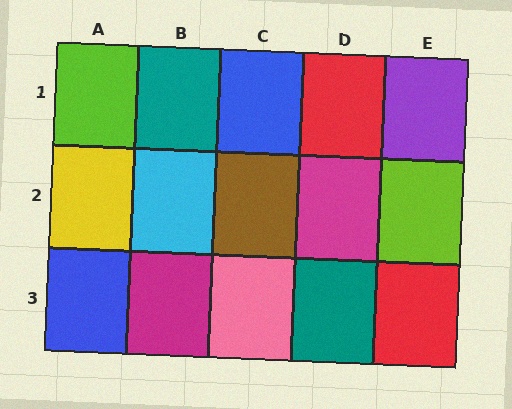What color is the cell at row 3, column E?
Red.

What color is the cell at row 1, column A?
Lime.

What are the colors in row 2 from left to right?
Yellow, cyan, brown, magenta, lime.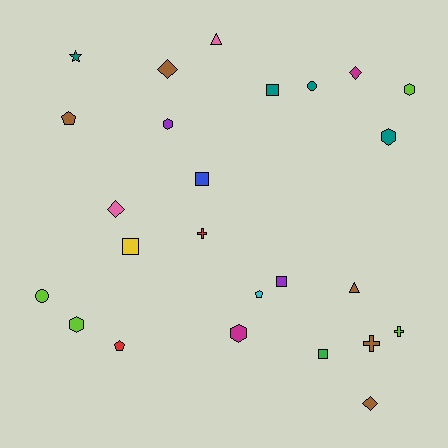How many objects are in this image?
There are 25 objects.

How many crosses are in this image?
There are 3 crosses.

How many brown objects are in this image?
There are 5 brown objects.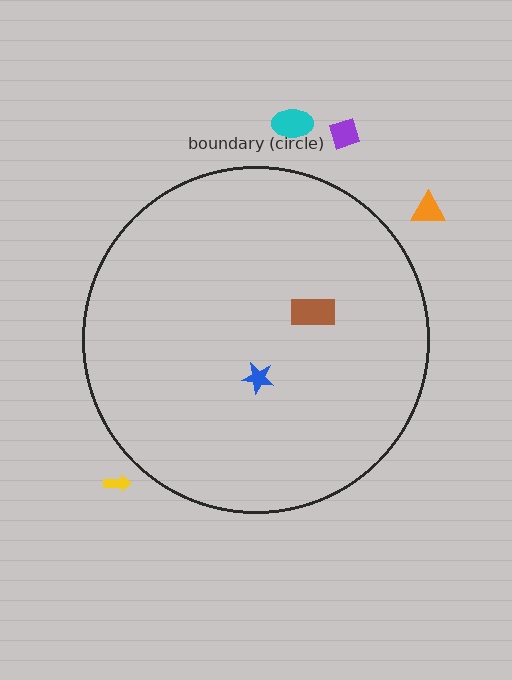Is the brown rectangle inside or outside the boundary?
Inside.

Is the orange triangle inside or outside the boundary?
Outside.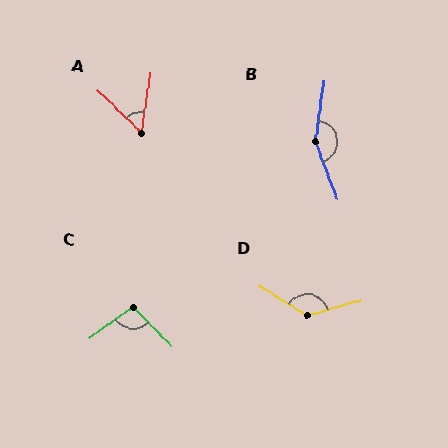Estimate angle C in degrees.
Approximately 99 degrees.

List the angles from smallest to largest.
A (54°), C (99°), D (134°), B (151°).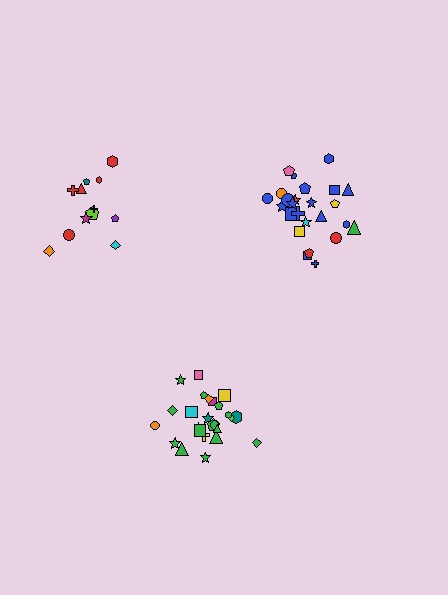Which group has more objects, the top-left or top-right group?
The top-right group.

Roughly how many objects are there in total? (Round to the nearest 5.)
Roughly 60 objects in total.